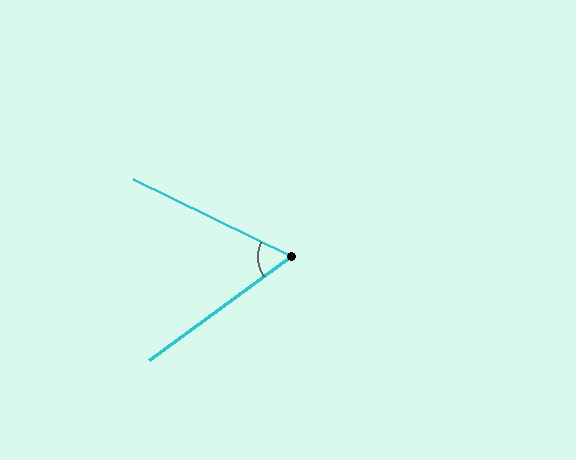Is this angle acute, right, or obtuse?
It is acute.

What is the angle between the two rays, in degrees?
Approximately 62 degrees.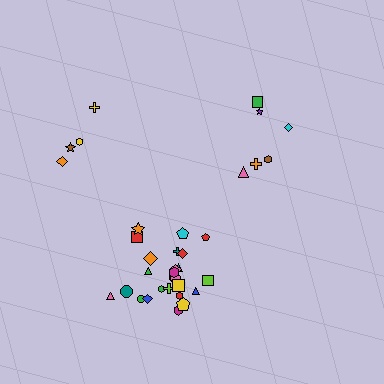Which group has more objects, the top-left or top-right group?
The top-right group.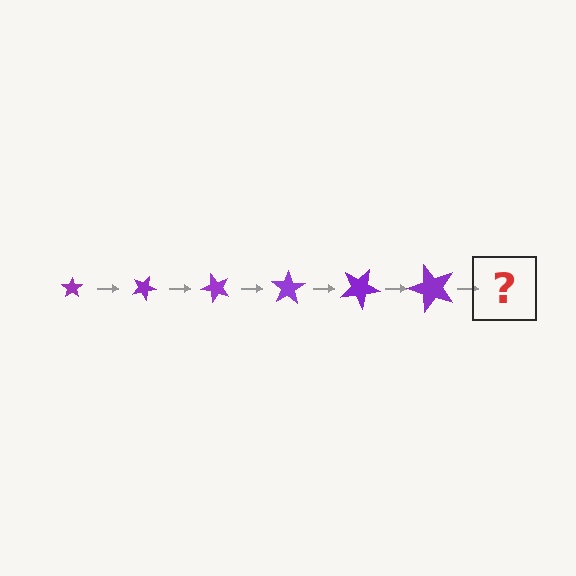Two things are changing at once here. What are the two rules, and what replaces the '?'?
The two rules are that the star grows larger each step and it rotates 25 degrees each step. The '?' should be a star, larger than the previous one and rotated 150 degrees from the start.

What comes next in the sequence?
The next element should be a star, larger than the previous one and rotated 150 degrees from the start.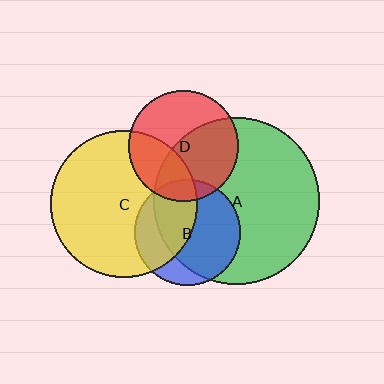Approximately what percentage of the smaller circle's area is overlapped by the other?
Approximately 20%.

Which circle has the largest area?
Circle A (green).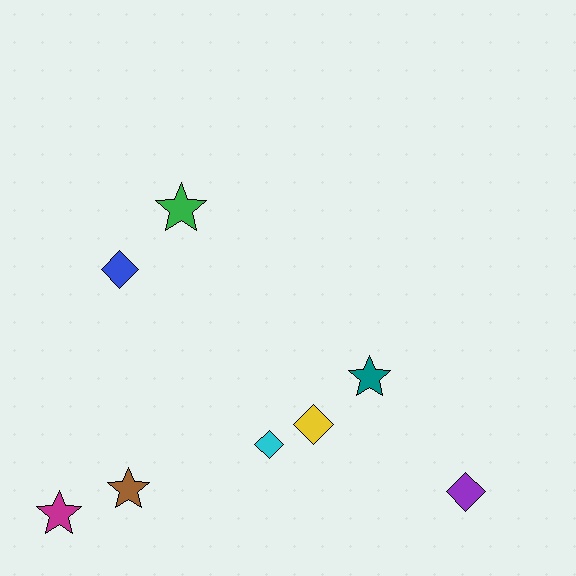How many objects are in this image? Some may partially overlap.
There are 8 objects.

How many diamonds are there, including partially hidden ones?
There are 4 diamonds.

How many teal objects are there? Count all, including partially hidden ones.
There is 1 teal object.